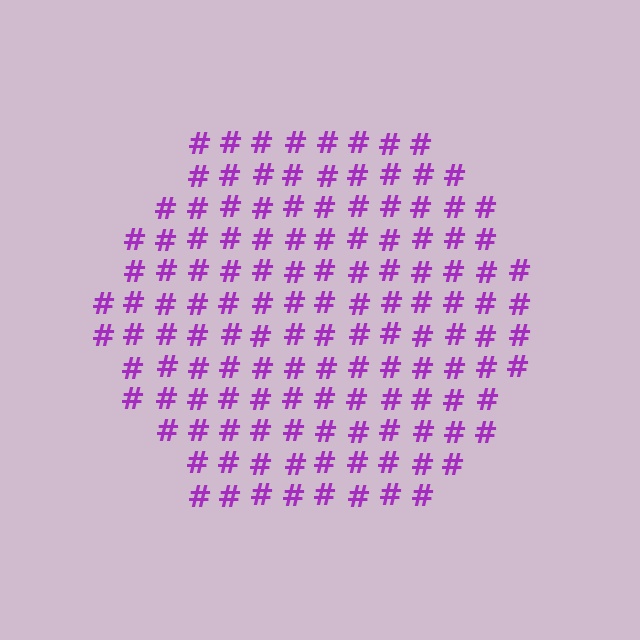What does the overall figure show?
The overall figure shows a hexagon.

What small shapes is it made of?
It is made of small hash symbols.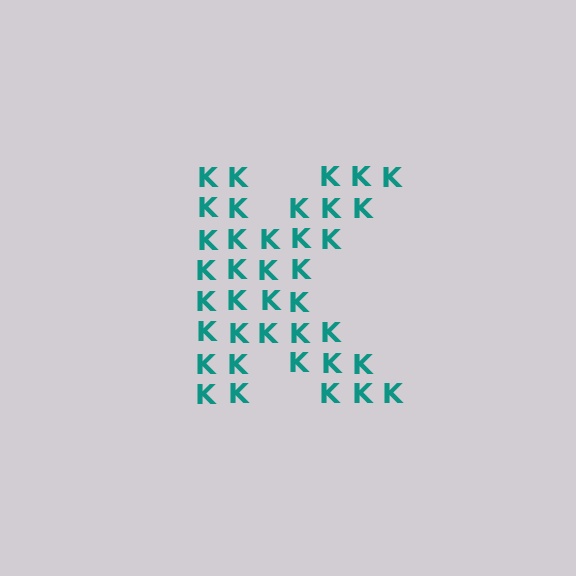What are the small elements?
The small elements are letter K's.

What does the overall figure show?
The overall figure shows the letter K.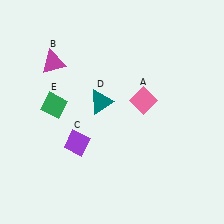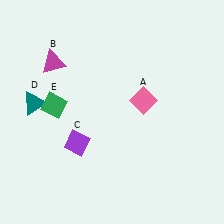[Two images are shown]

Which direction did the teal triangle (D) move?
The teal triangle (D) moved left.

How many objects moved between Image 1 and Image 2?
1 object moved between the two images.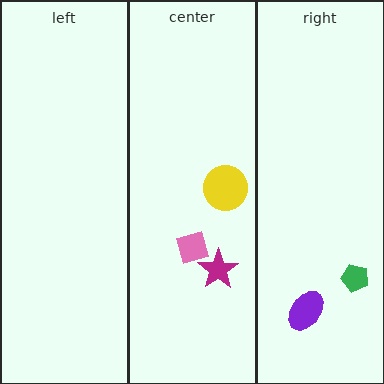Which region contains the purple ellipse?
The right region.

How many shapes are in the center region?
3.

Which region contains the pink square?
The center region.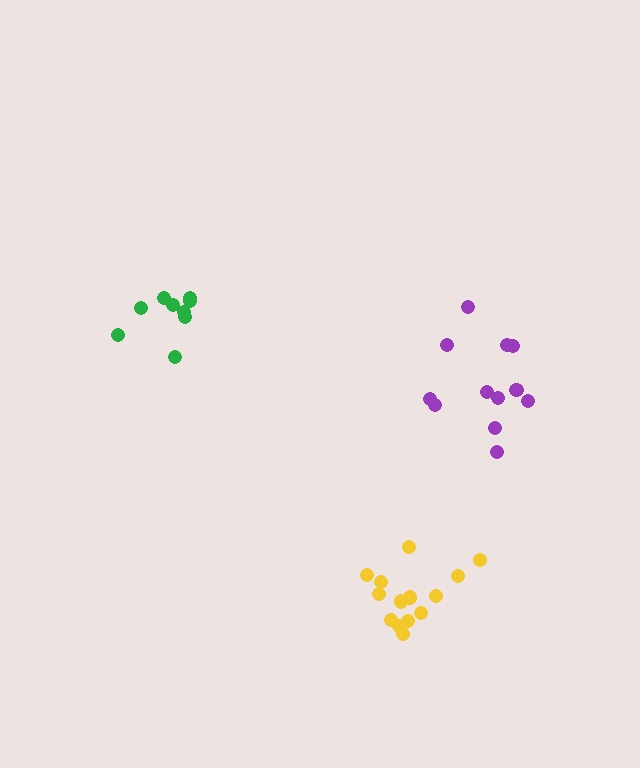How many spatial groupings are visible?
There are 3 spatial groupings.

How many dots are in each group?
Group 1: 12 dots, Group 2: 9 dots, Group 3: 14 dots (35 total).